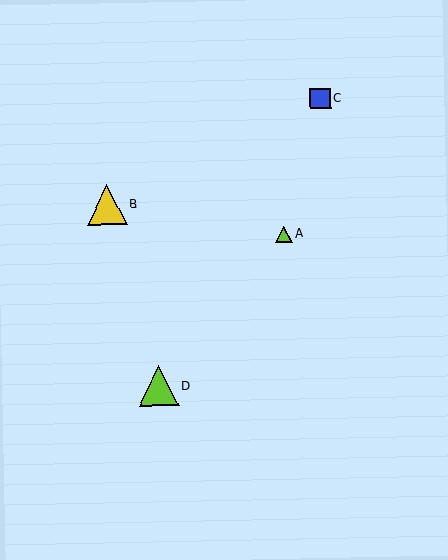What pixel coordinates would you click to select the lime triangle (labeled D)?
Click at (159, 386) to select the lime triangle D.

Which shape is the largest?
The yellow triangle (labeled B) is the largest.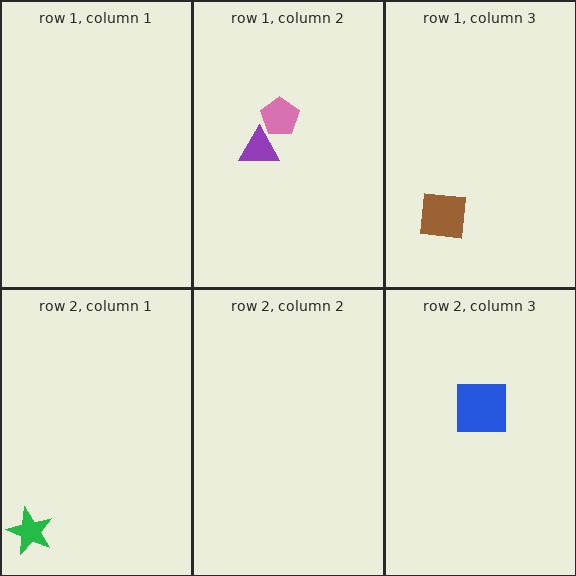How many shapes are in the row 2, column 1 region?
1.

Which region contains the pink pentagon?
The row 1, column 2 region.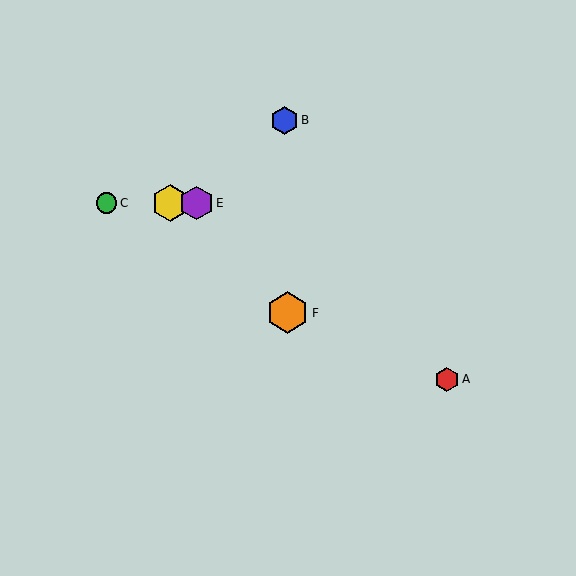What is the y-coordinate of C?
Object C is at y≈203.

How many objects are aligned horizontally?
3 objects (C, D, E) are aligned horizontally.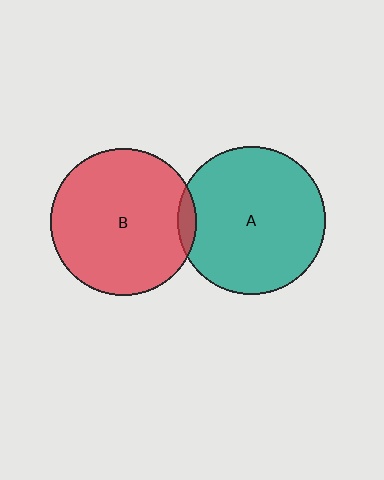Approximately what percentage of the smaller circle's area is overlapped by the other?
Approximately 5%.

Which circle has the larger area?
Circle A (teal).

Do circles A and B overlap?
Yes.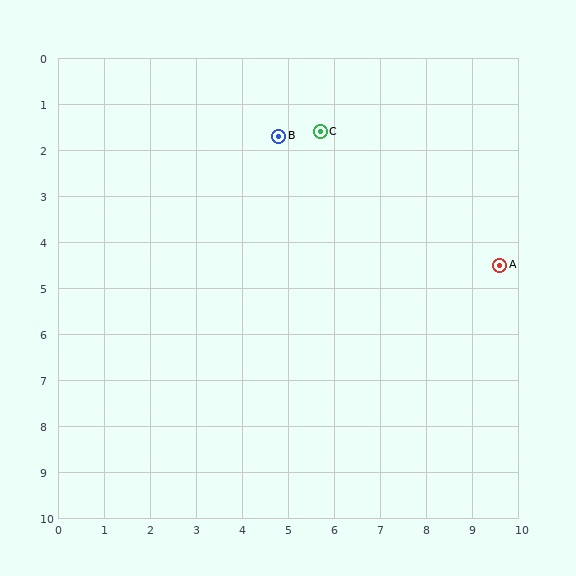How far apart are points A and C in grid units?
Points A and C are about 4.9 grid units apart.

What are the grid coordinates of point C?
Point C is at approximately (5.7, 1.6).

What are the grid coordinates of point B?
Point B is at approximately (4.8, 1.7).